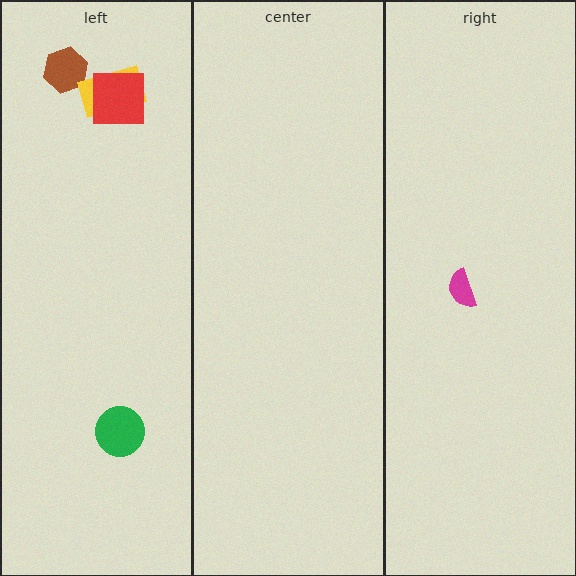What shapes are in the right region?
The magenta semicircle.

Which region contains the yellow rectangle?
The left region.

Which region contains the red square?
The left region.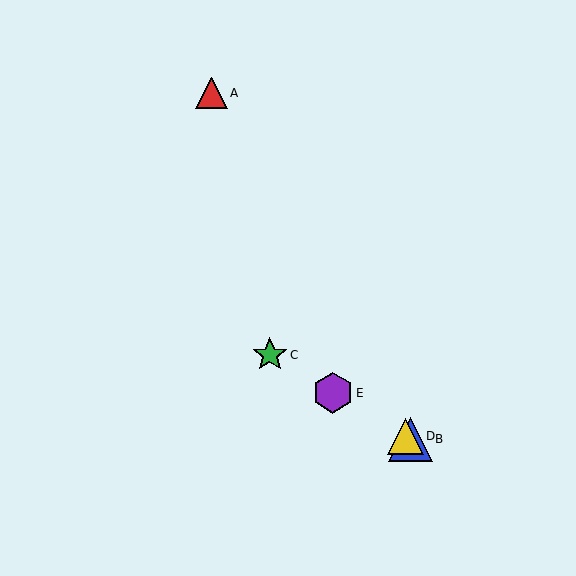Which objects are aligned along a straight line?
Objects B, C, D, E are aligned along a straight line.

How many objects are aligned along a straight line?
4 objects (B, C, D, E) are aligned along a straight line.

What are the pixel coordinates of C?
Object C is at (270, 355).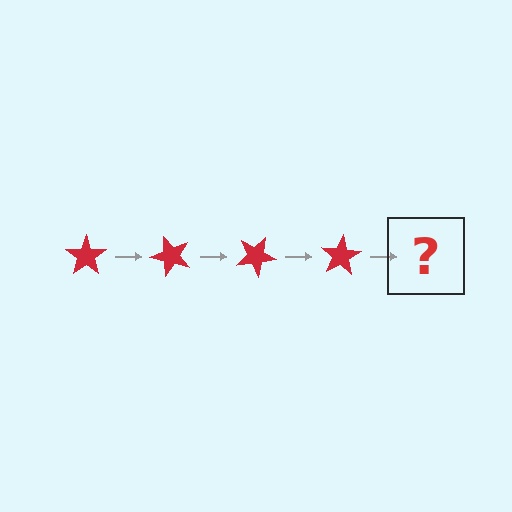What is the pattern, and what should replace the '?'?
The pattern is that the star rotates 50 degrees each step. The '?' should be a red star rotated 200 degrees.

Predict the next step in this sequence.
The next step is a red star rotated 200 degrees.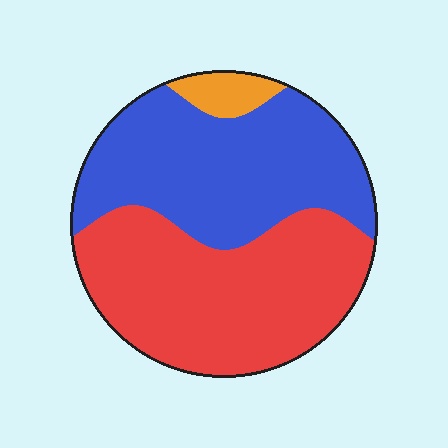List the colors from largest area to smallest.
From largest to smallest: red, blue, orange.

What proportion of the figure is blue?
Blue covers 45% of the figure.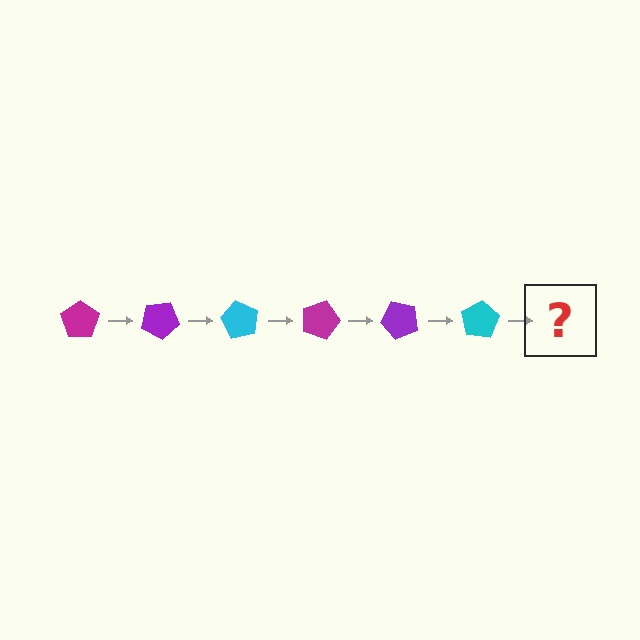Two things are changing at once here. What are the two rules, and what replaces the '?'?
The two rules are that it rotates 30 degrees each step and the color cycles through magenta, purple, and cyan. The '?' should be a magenta pentagon, rotated 180 degrees from the start.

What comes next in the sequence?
The next element should be a magenta pentagon, rotated 180 degrees from the start.